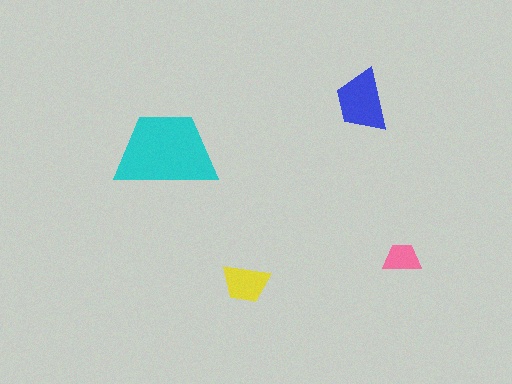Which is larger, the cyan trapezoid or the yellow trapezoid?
The cyan one.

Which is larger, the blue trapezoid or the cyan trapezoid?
The cyan one.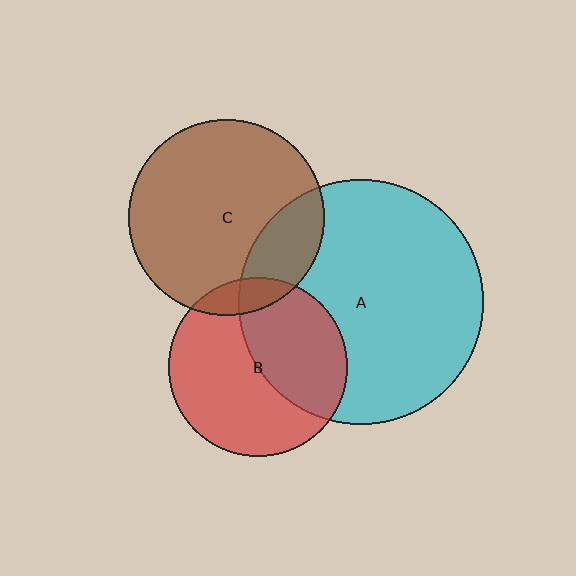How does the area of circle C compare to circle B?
Approximately 1.2 times.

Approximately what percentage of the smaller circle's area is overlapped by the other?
Approximately 20%.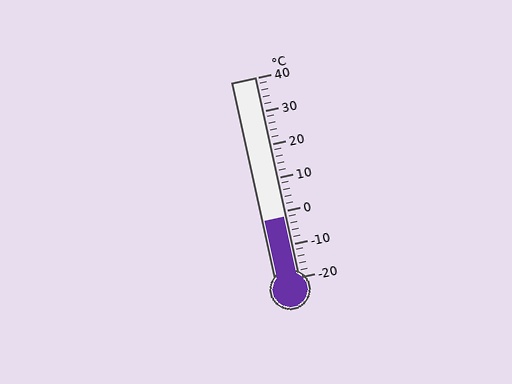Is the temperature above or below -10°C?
The temperature is above -10°C.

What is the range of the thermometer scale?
The thermometer scale ranges from -20°C to 40°C.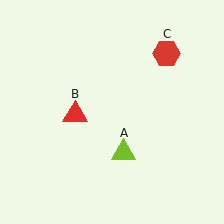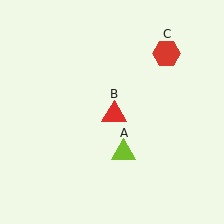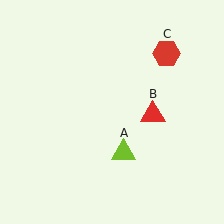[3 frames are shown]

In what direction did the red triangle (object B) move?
The red triangle (object B) moved right.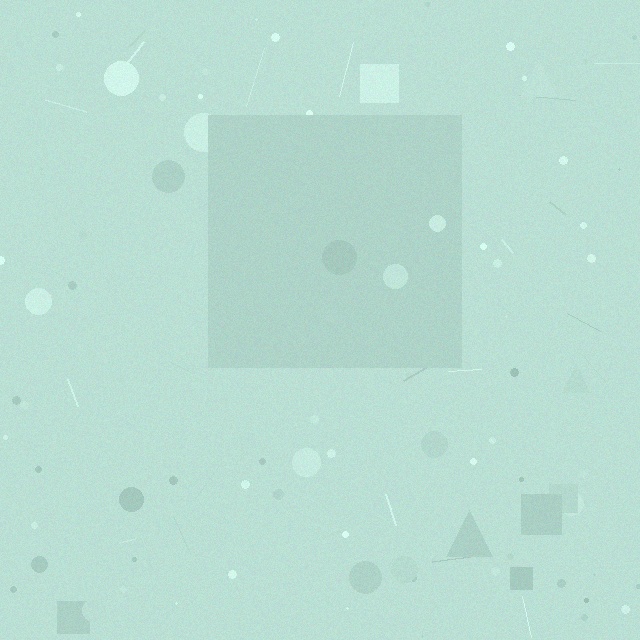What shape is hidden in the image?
A square is hidden in the image.